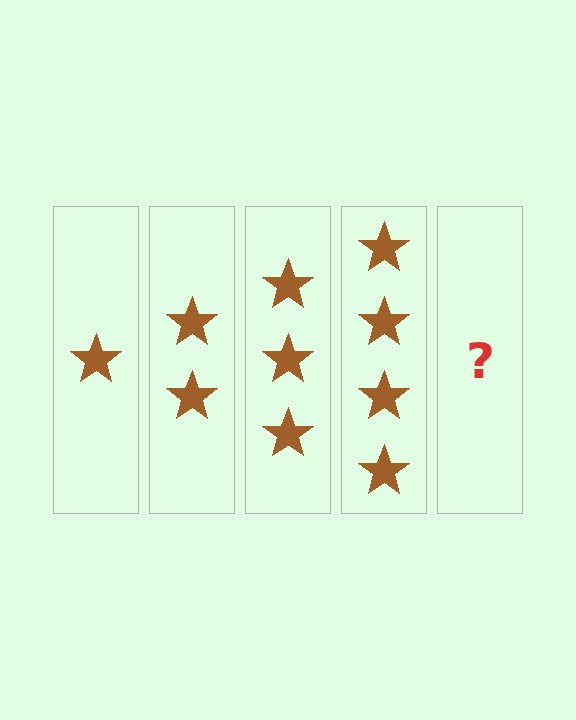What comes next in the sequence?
The next element should be 5 stars.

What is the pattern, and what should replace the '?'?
The pattern is that each step adds one more star. The '?' should be 5 stars.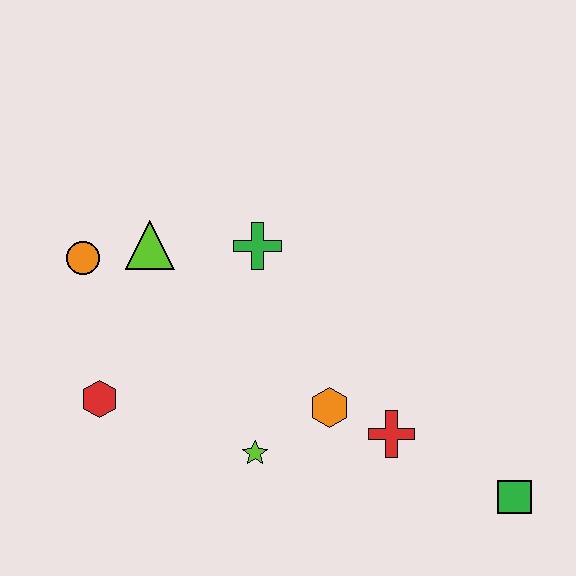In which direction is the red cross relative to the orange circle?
The red cross is to the right of the orange circle.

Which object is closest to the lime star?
The orange hexagon is closest to the lime star.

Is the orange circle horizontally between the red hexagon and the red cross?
No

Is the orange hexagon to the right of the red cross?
No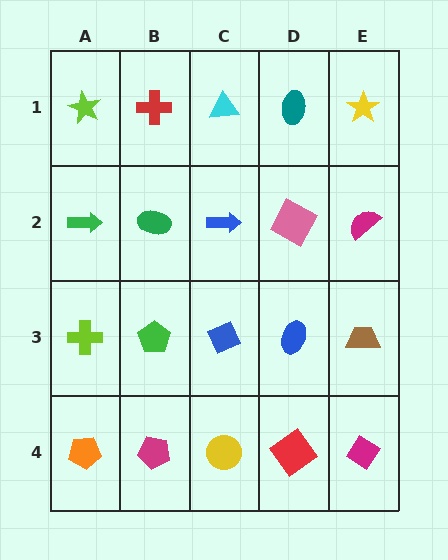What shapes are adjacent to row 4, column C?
A blue diamond (row 3, column C), a magenta pentagon (row 4, column B), a red diamond (row 4, column D).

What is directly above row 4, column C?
A blue diamond.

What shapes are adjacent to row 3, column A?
A green arrow (row 2, column A), an orange pentagon (row 4, column A), a green pentagon (row 3, column B).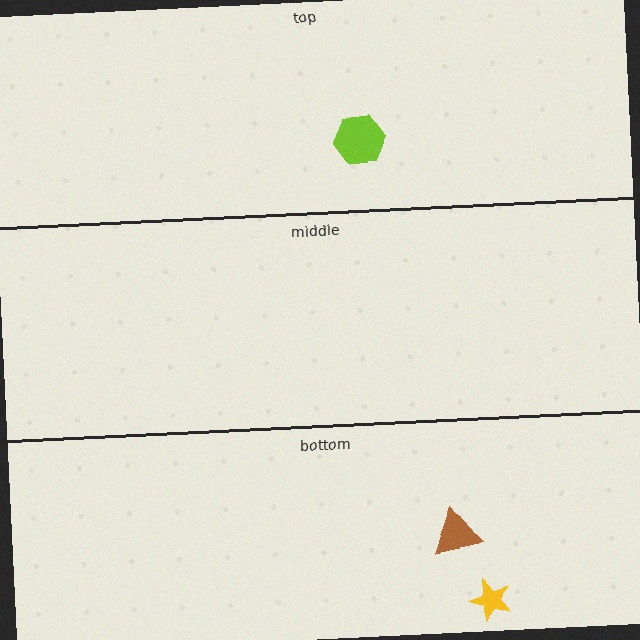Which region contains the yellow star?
The bottom region.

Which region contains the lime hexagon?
The top region.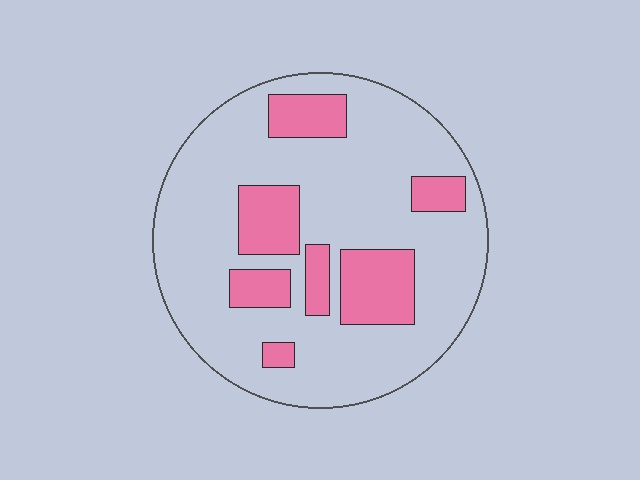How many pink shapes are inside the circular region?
7.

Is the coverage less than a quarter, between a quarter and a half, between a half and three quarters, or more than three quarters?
Less than a quarter.